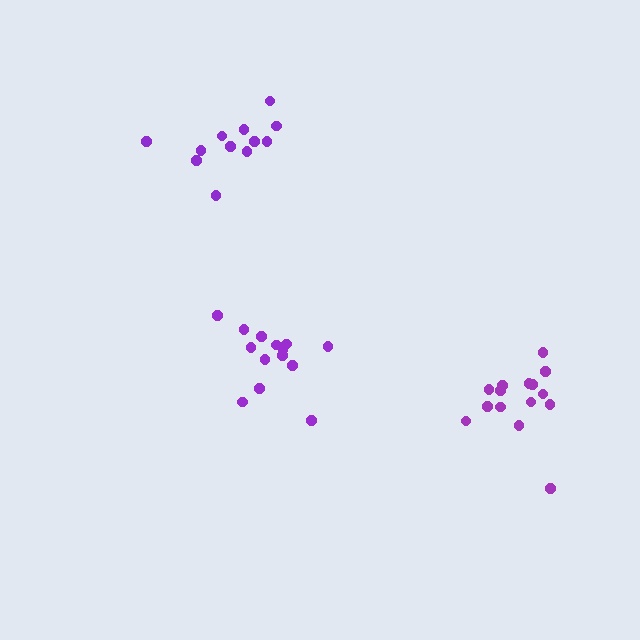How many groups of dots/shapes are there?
There are 3 groups.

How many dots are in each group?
Group 1: 14 dots, Group 2: 12 dots, Group 3: 15 dots (41 total).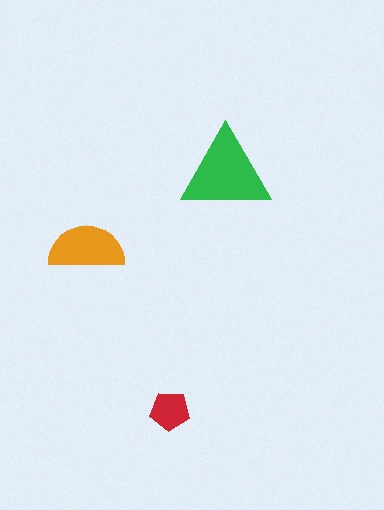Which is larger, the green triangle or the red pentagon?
The green triangle.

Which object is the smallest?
The red pentagon.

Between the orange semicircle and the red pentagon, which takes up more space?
The orange semicircle.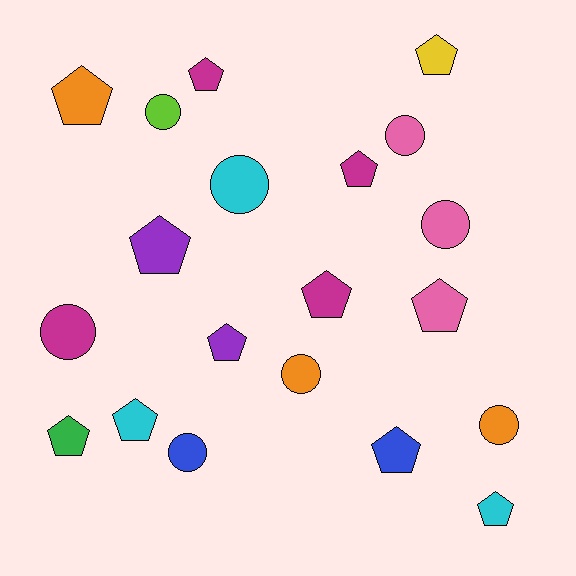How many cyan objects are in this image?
There are 3 cyan objects.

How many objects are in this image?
There are 20 objects.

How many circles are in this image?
There are 8 circles.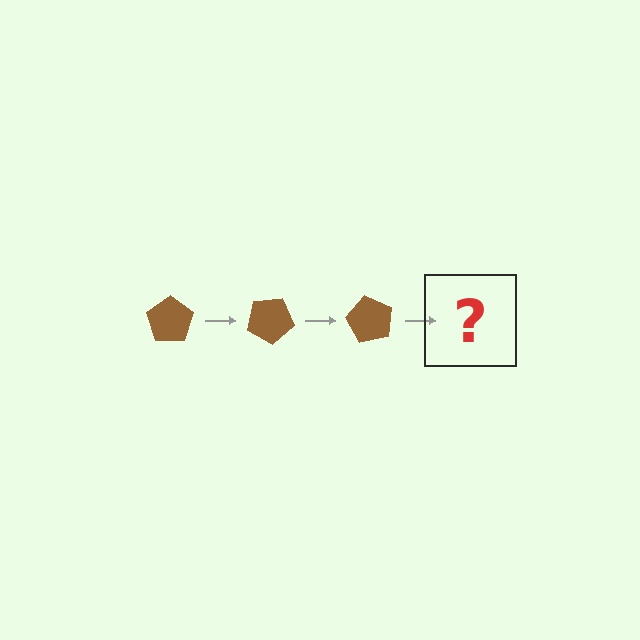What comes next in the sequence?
The next element should be a brown pentagon rotated 90 degrees.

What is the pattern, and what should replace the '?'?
The pattern is that the pentagon rotates 30 degrees each step. The '?' should be a brown pentagon rotated 90 degrees.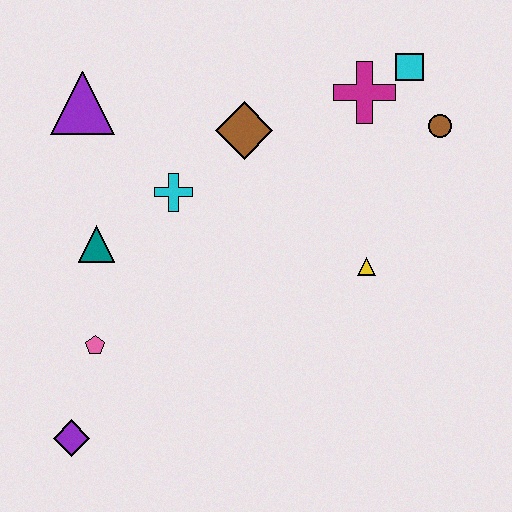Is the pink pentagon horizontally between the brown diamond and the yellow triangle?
No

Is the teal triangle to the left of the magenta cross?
Yes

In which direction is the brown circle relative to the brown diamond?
The brown circle is to the right of the brown diamond.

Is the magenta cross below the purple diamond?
No